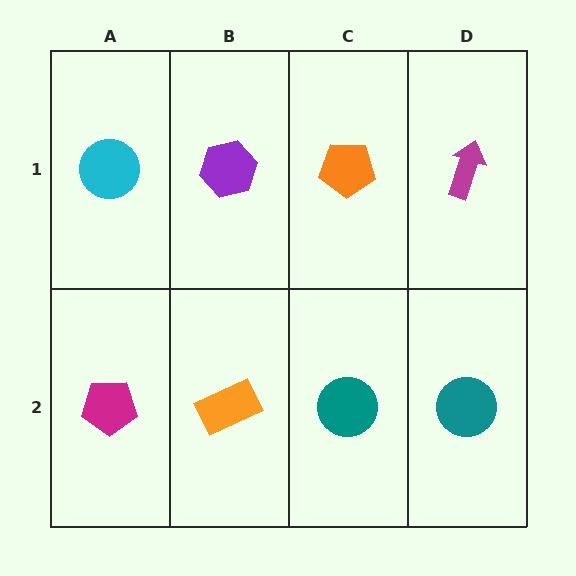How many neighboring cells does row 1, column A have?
2.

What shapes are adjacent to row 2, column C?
An orange pentagon (row 1, column C), an orange rectangle (row 2, column B), a teal circle (row 2, column D).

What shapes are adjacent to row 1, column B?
An orange rectangle (row 2, column B), a cyan circle (row 1, column A), an orange pentagon (row 1, column C).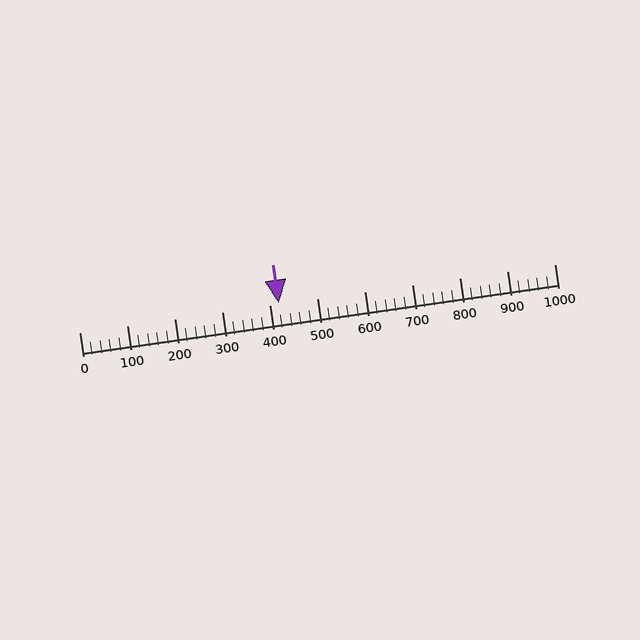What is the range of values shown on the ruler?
The ruler shows values from 0 to 1000.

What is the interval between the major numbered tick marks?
The major tick marks are spaced 100 units apart.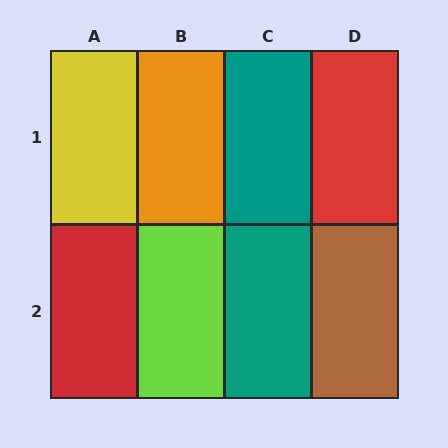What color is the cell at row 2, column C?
Teal.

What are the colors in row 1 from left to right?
Yellow, orange, teal, red.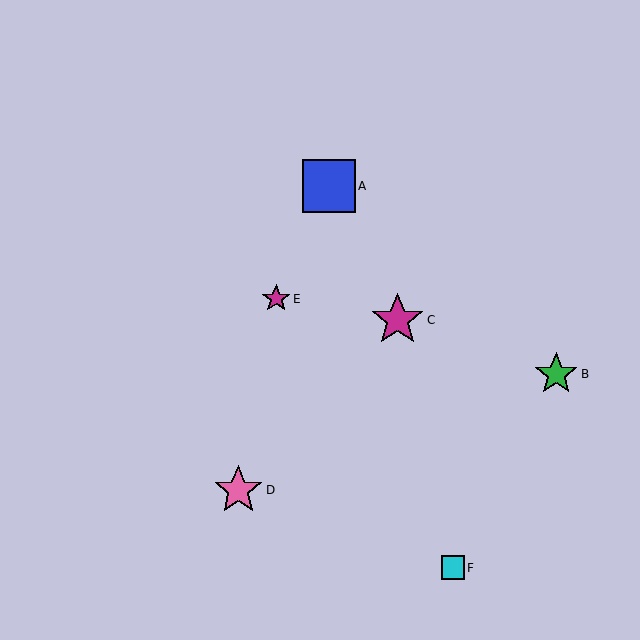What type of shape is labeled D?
Shape D is a pink star.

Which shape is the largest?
The magenta star (labeled C) is the largest.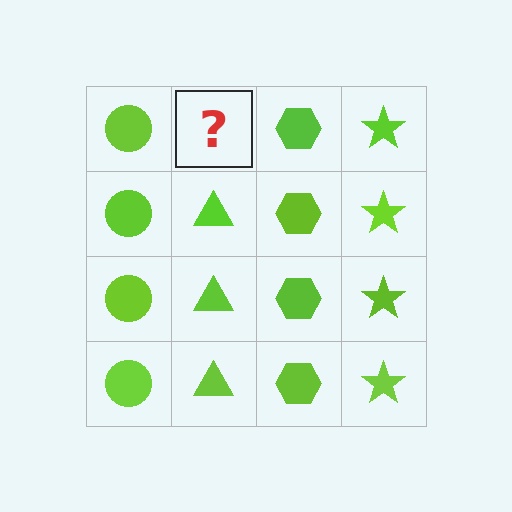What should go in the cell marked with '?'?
The missing cell should contain a lime triangle.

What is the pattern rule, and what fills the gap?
The rule is that each column has a consistent shape. The gap should be filled with a lime triangle.